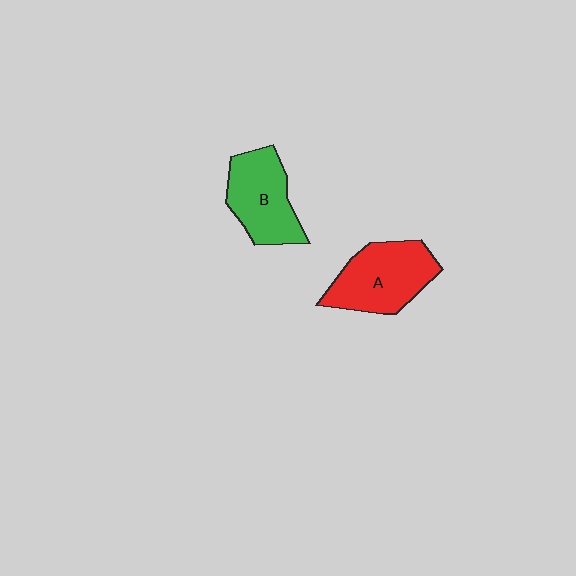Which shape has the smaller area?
Shape B (green).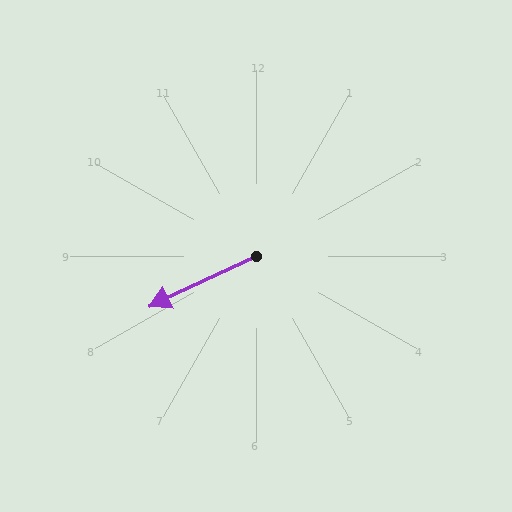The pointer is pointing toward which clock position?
Roughly 8 o'clock.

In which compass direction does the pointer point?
Southwest.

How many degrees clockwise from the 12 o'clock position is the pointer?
Approximately 245 degrees.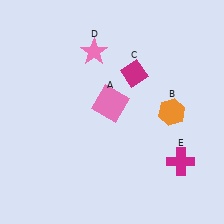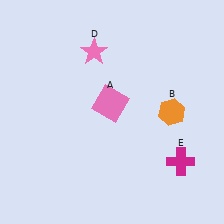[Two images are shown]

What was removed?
The magenta diamond (C) was removed in Image 2.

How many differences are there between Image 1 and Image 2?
There is 1 difference between the two images.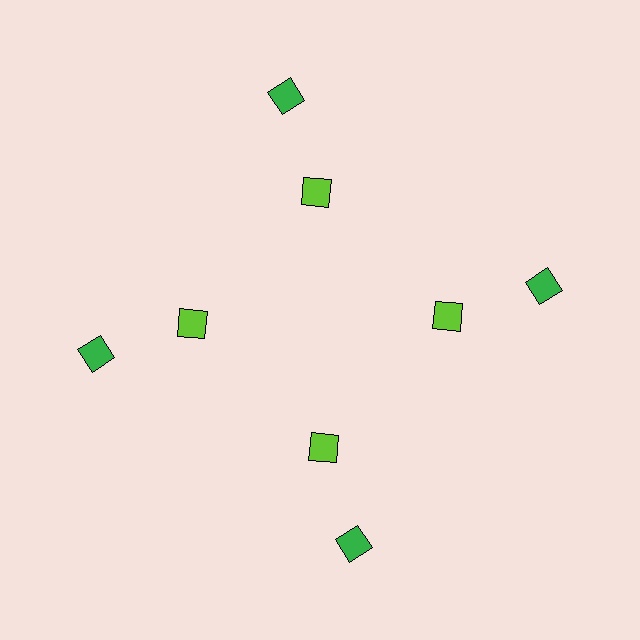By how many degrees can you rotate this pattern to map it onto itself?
The pattern maps onto itself every 90 degrees of rotation.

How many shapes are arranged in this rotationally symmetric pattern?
There are 8 shapes, arranged in 4 groups of 2.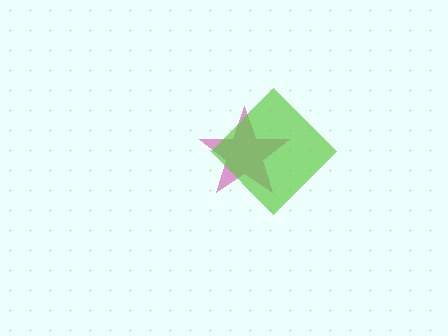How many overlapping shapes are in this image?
There are 2 overlapping shapes in the image.